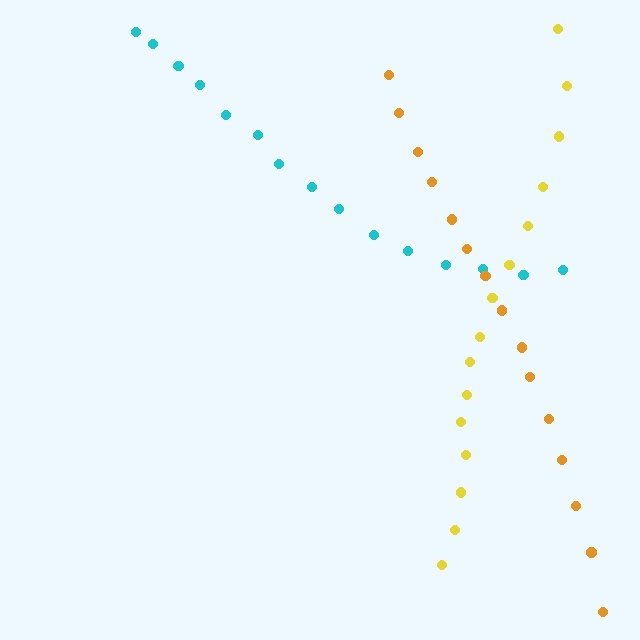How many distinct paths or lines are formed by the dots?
There are 3 distinct paths.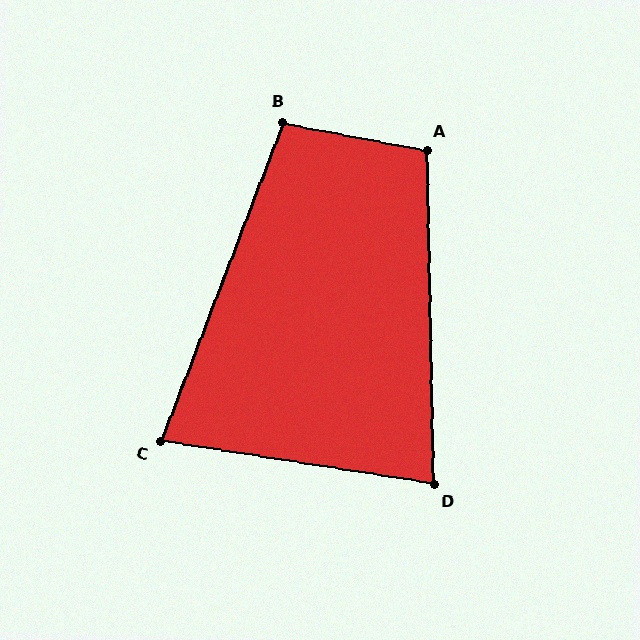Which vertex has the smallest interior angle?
C, at approximately 78 degrees.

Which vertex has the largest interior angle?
A, at approximately 102 degrees.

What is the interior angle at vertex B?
Approximately 100 degrees (obtuse).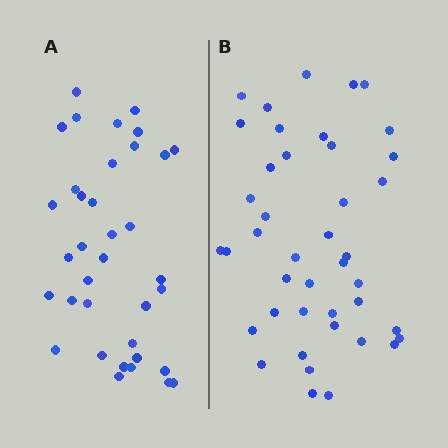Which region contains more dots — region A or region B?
Region B (the right region) has more dots.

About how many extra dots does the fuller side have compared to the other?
Region B has about 6 more dots than region A.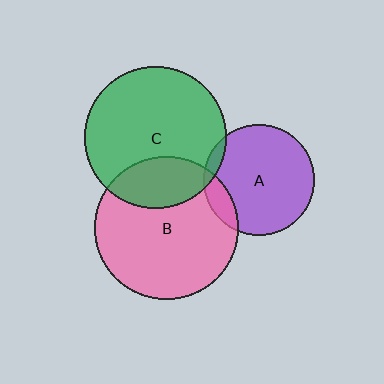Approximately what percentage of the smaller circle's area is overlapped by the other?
Approximately 5%.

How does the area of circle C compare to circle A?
Approximately 1.6 times.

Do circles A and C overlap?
Yes.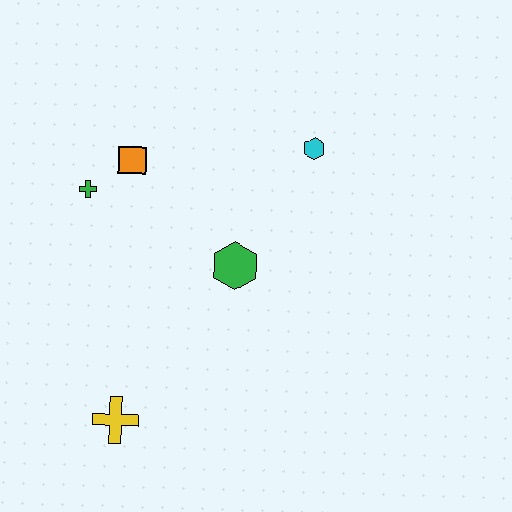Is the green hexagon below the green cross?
Yes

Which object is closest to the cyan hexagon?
The green hexagon is closest to the cyan hexagon.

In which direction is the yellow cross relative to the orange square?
The yellow cross is below the orange square.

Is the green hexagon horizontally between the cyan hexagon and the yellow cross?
Yes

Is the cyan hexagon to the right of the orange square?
Yes